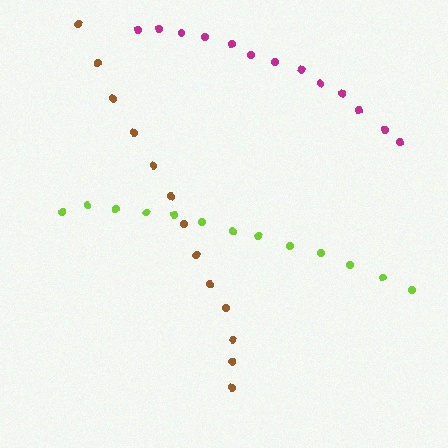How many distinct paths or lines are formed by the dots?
There are 3 distinct paths.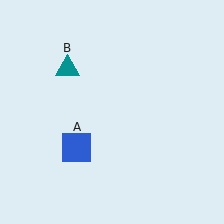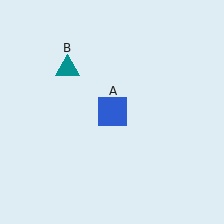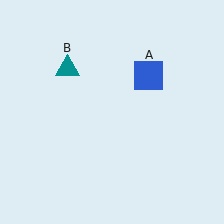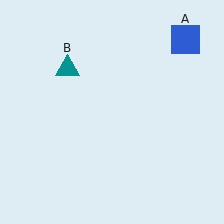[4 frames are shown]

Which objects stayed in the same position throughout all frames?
Teal triangle (object B) remained stationary.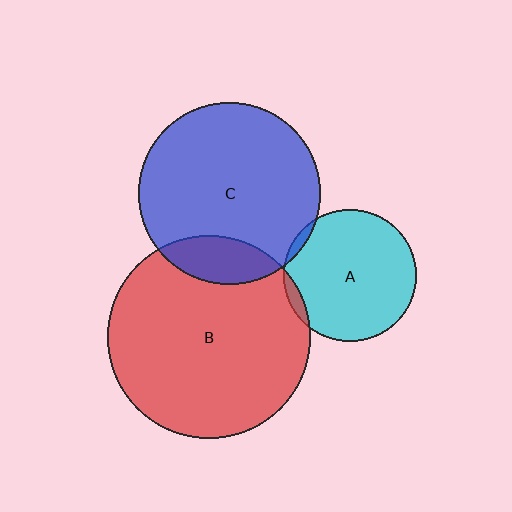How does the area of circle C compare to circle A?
Approximately 1.9 times.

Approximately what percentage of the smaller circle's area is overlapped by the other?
Approximately 15%.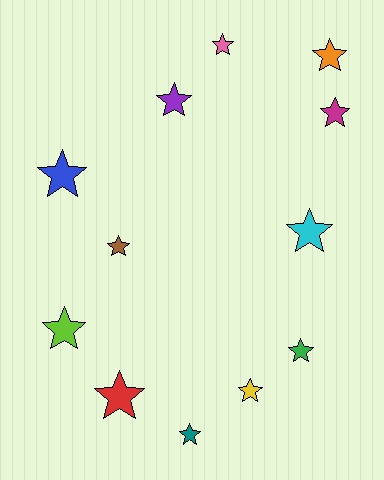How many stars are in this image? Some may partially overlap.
There are 12 stars.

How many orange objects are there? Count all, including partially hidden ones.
There is 1 orange object.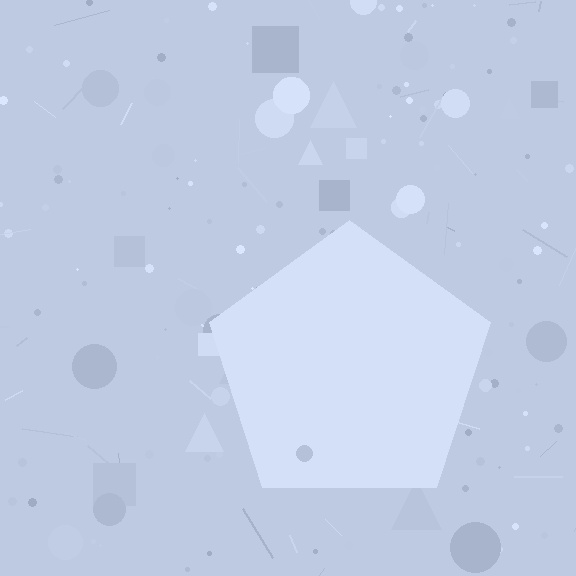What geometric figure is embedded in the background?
A pentagon is embedded in the background.